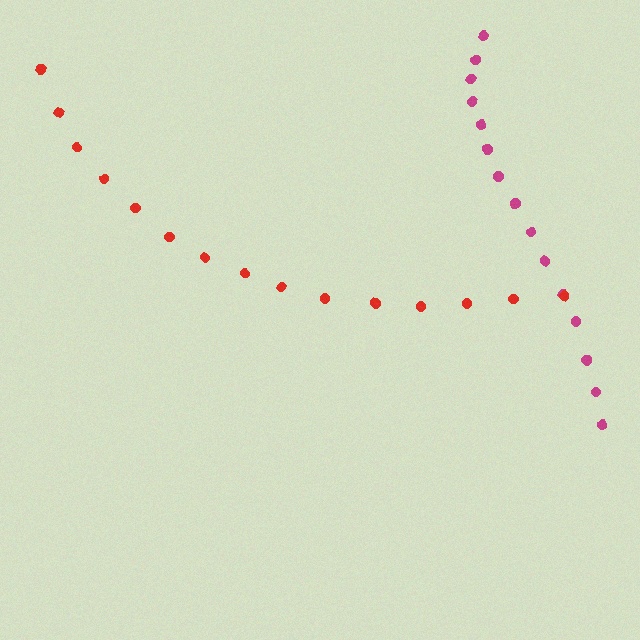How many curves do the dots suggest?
There are 2 distinct paths.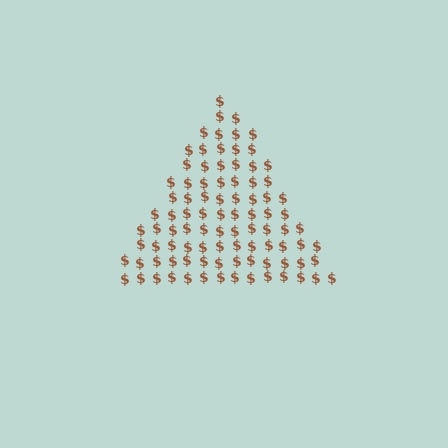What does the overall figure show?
The overall figure shows a triangle.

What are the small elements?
The small elements are dollar signs.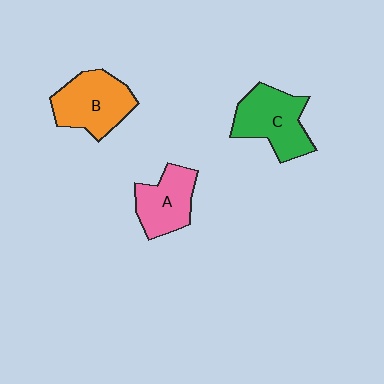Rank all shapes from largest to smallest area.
From largest to smallest: C (green), B (orange), A (pink).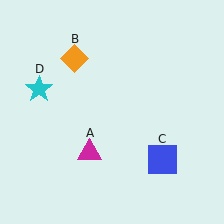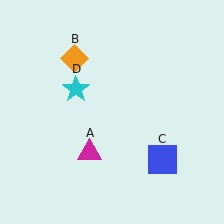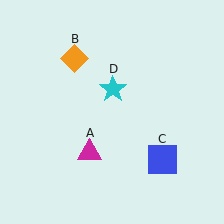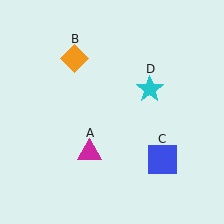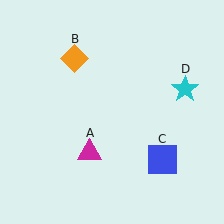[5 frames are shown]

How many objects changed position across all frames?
1 object changed position: cyan star (object D).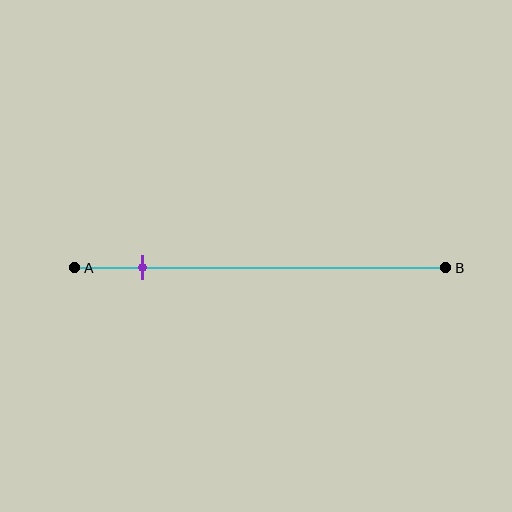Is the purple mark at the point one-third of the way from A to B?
No, the mark is at about 20% from A, not at the 33% one-third point.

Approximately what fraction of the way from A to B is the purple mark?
The purple mark is approximately 20% of the way from A to B.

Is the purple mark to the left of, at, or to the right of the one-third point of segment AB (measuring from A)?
The purple mark is to the left of the one-third point of segment AB.